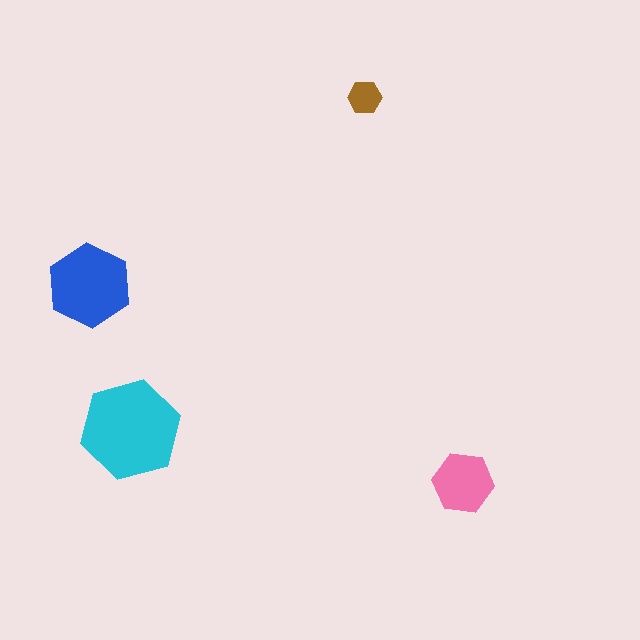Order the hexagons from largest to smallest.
the cyan one, the blue one, the pink one, the brown one.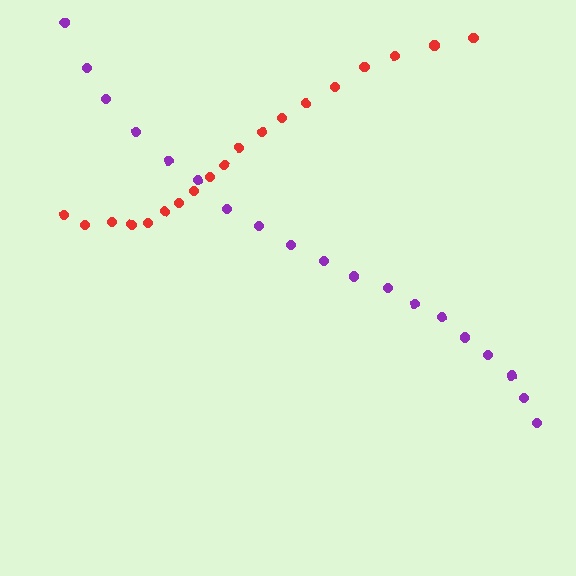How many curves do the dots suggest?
There are 2 distinct paths.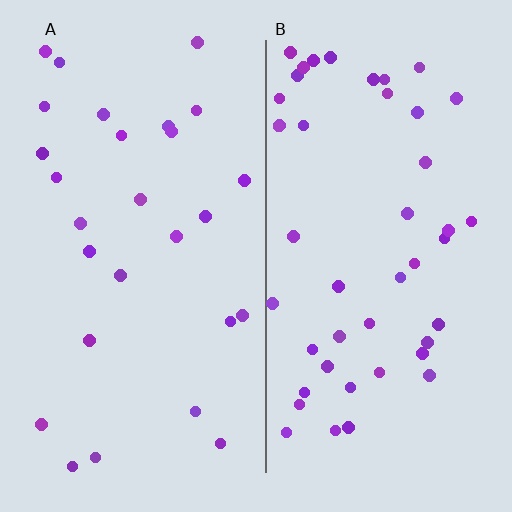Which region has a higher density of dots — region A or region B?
B (the right).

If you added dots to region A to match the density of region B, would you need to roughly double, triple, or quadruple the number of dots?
Approximately double.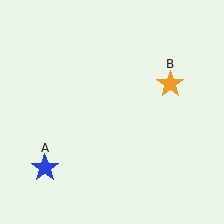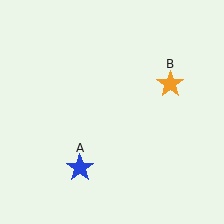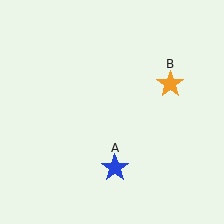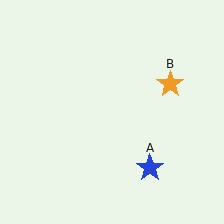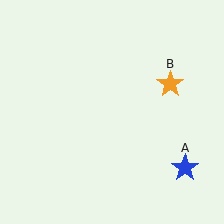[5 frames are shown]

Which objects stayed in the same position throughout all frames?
Orange star (object B) remained stationary.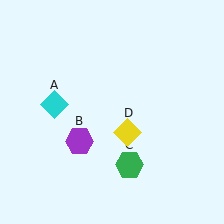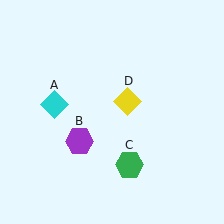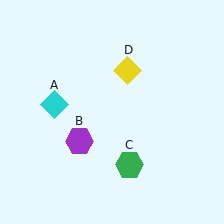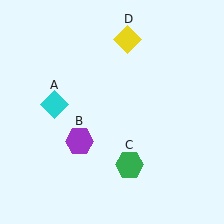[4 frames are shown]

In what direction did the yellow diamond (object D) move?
The yellow diamond (object D) moved up.